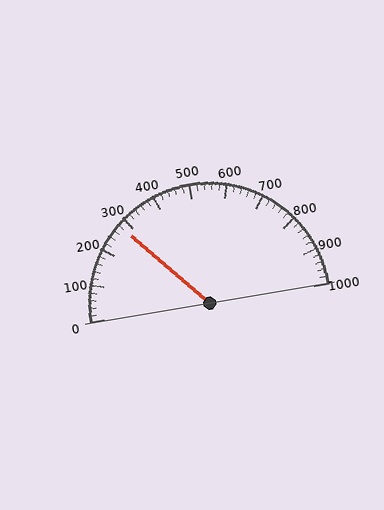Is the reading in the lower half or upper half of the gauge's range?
The reading is in the lower half of the range (0 to 1000).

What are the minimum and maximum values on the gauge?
The gauge ranges from 0 to 1000.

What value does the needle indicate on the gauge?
The needle indicates approximately 280.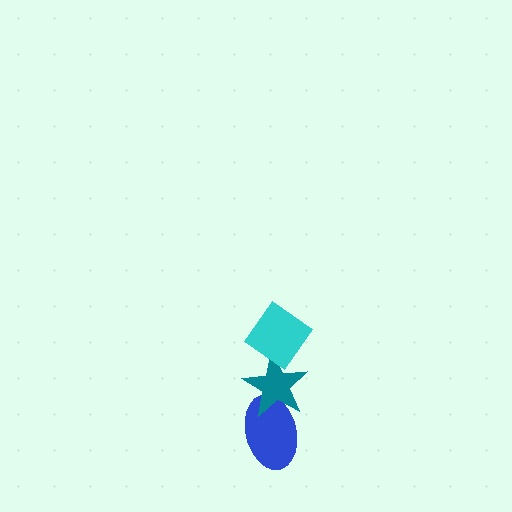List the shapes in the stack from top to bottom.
From top to bottom: the cyan diamond, the teal star, the blue ellipse.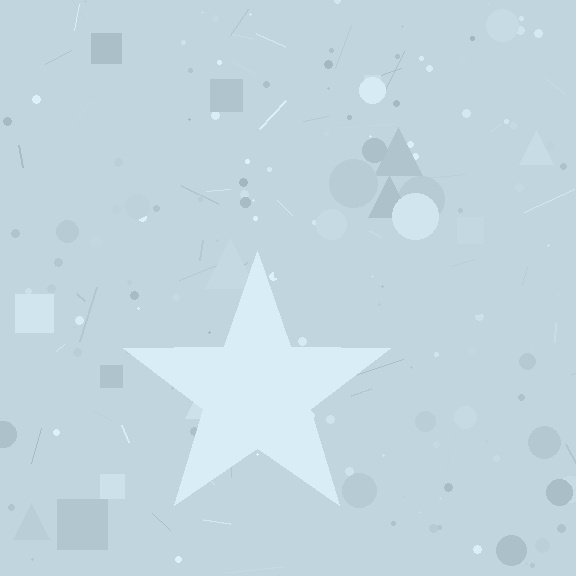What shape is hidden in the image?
A star is hidden in the image.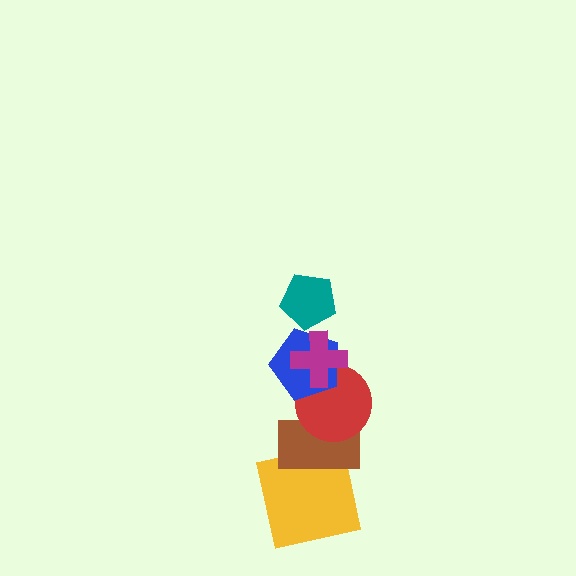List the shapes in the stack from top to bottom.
From top to bottom: the teal pentagon, the magenta cross, the blue pentagon, the red circle, the brown rectangle, the yellow square.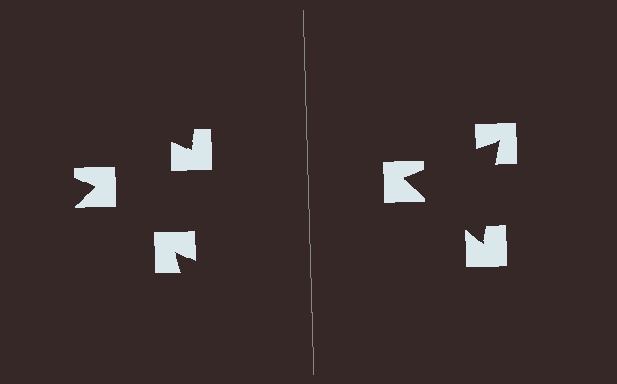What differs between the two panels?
The notched squares are positioned identically on both sides; only the wedge orientations differ. On the right they align to a triangle; on the left they are misaligned.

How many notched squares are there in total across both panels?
6 — 3 on each side.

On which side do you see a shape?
An illusory triangle appears on the right side. On the left side the wedge cuts are rotated, so no coherent shape forms.